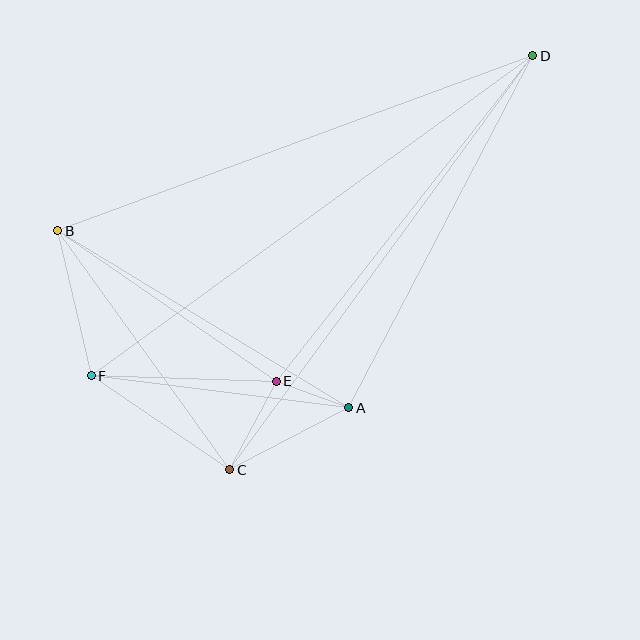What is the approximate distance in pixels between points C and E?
The distance between C and E is approximately 100 pixels.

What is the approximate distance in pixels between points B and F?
The distance between B and F is approximately 149 pixels.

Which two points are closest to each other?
Points A and E are closest to each other.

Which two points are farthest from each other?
Points D and F are farthest from each other.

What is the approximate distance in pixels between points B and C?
The distance between B and C is approximately 295 pixels.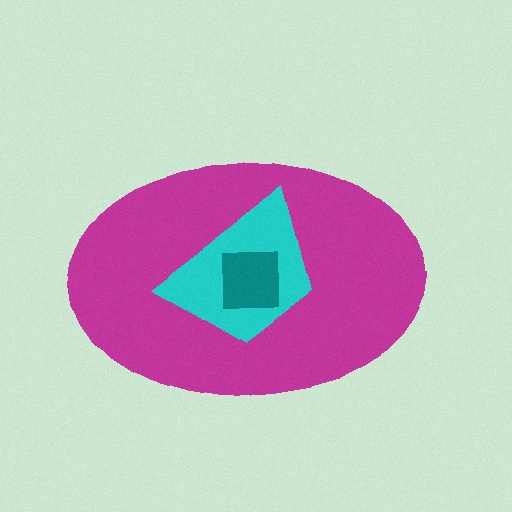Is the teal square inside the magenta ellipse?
Yes.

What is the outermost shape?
The magenta ellipse.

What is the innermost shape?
The teal square.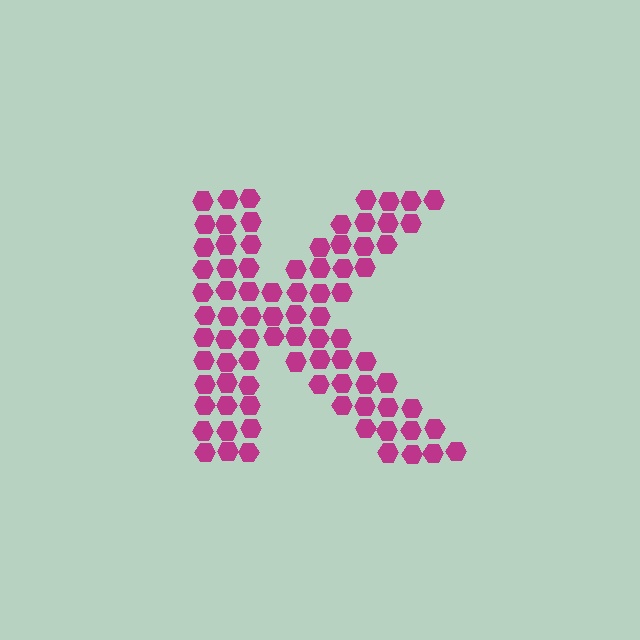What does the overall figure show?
The overall figure shows the letter K.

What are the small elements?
The small elements are hexagons.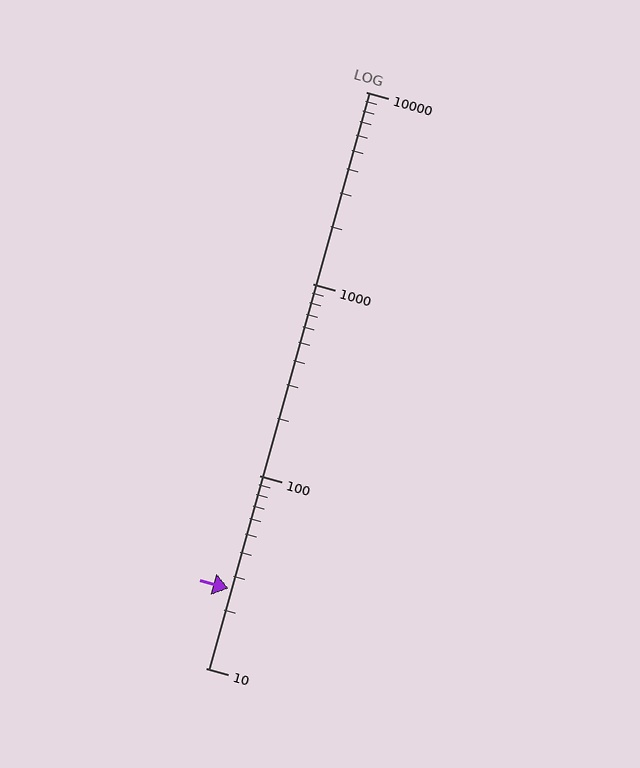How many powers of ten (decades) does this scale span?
The scale spans 3 decades, from 10 to 10000.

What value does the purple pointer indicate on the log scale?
The pointer indicates approximately 26.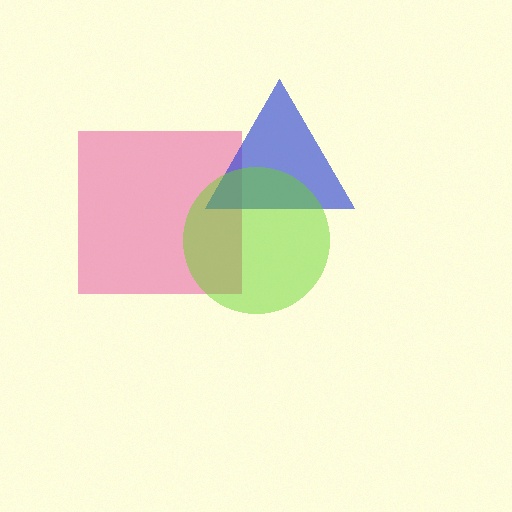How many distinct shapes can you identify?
There are 3 distinct shapes: a pink square, a blue triangle, a lime circle.